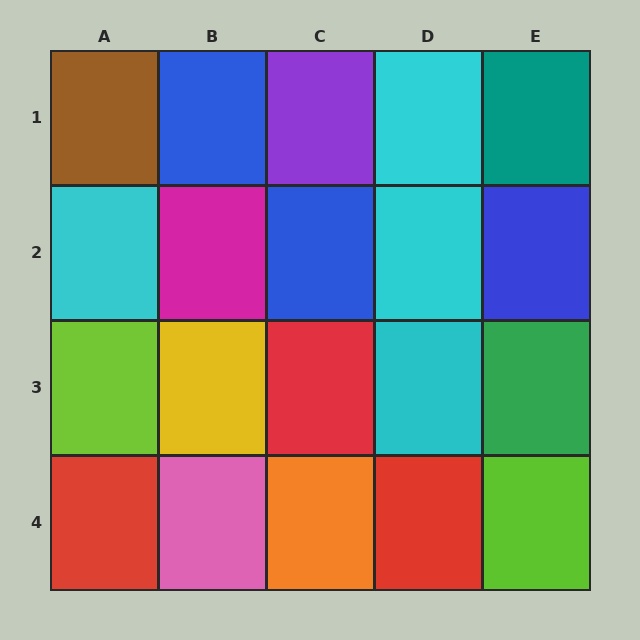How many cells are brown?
1 cell is brown.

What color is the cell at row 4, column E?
Lime.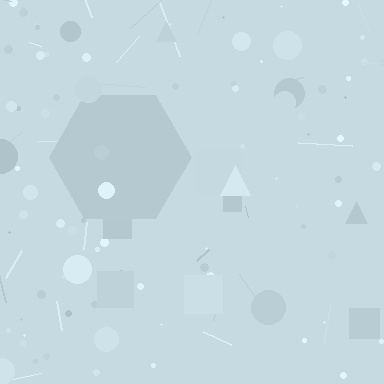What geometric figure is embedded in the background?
A hexagon is embedded in the background.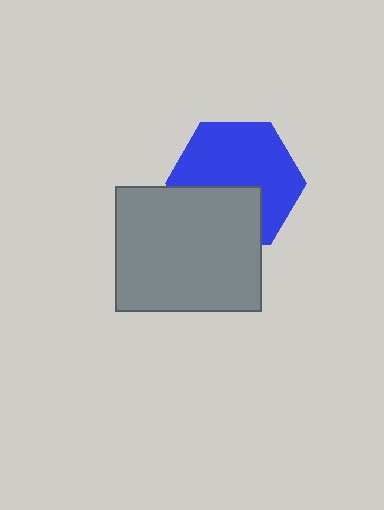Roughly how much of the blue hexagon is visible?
About half of it is visible (roughly 64%).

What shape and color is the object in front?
The object in front is a gray rectangle.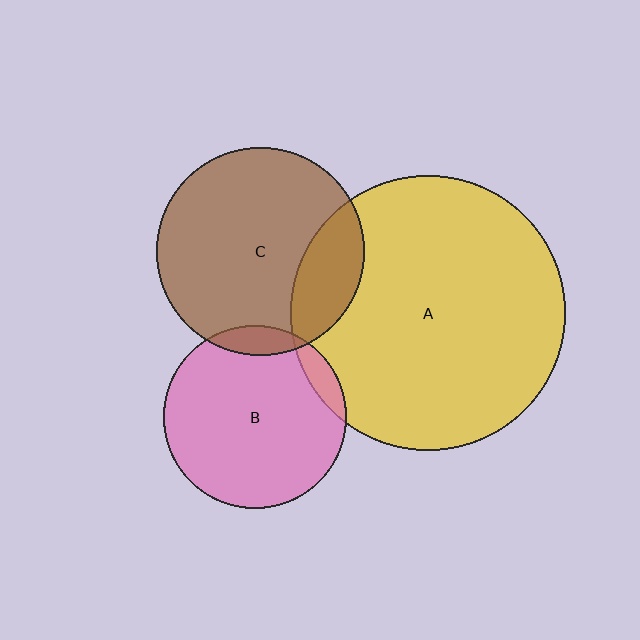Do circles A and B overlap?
Yes.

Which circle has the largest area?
Circle A (yellow).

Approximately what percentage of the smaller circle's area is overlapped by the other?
Approximately 10%.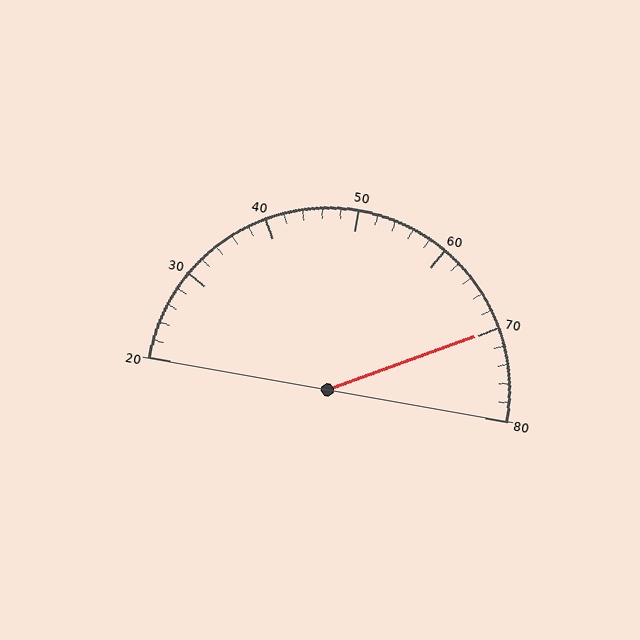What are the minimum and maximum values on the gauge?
The gauge ranges from 20 to 80.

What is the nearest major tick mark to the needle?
The nearest major tick mark is 70.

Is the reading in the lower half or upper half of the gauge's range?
The reading is in the upper half of the range (20 to 80).